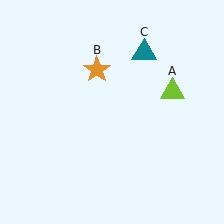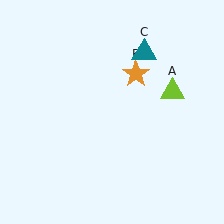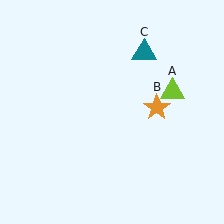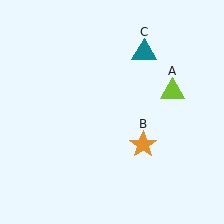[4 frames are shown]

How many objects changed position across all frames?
1 object changed position: orange star (object B).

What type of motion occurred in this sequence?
The orange star (object B) rotated clockwise around the center of the scene.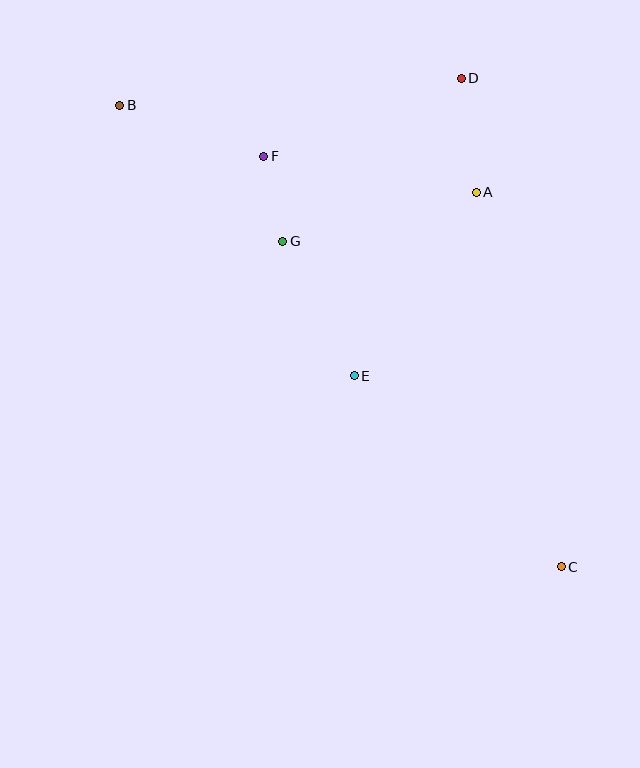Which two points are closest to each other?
Points F and G are closest to each other.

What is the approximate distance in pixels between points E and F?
The distance between E and F is approximately 237 pixels.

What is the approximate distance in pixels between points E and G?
The distance between E and G is approximately 152 pixels.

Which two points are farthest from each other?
Points B and C are farthest from each other.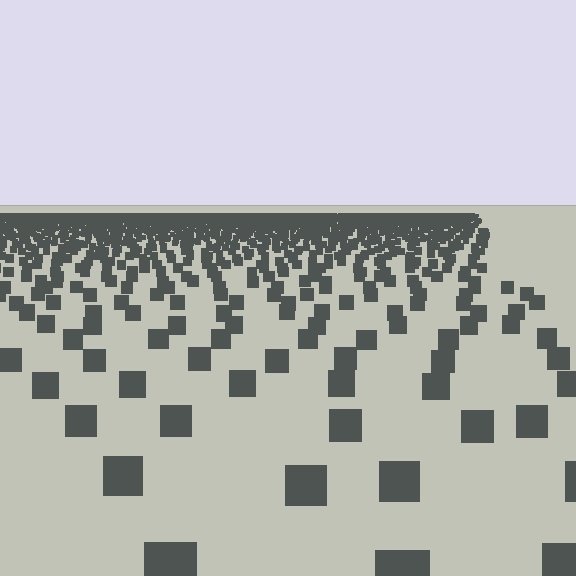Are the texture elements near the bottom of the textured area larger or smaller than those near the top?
Larger. Near the bottom, elements are closer to the viewer and appear at a bigger on-screen size.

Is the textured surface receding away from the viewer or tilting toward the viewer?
The surface is receding away from the viewer. Texture elements get smaller and denser toward the top.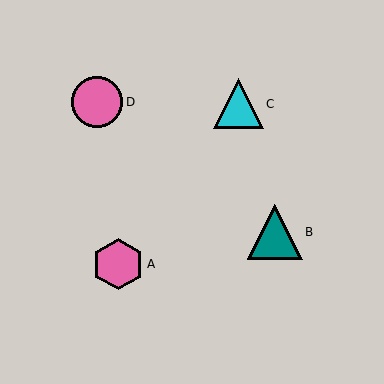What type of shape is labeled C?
Shape C is a cyan triangle.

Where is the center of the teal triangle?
The center of the teal triangle is at (275, 232).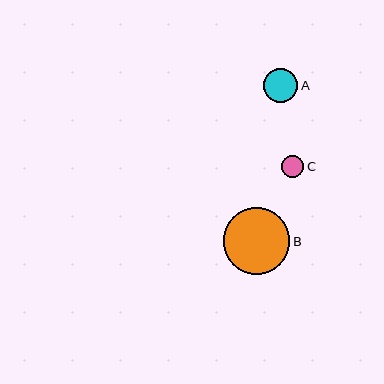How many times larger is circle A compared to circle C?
Circle A is approximately 1.5 times the size of circle C.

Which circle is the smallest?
Circle C is the smallest with a size of approximately 23 pixels.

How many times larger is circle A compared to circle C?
Circle A is approximately 1.5 times the size of circle C.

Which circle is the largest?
Circle B is the largest with a size of approximately 67 pixels.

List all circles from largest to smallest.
From largest to smallest: B, A, C.